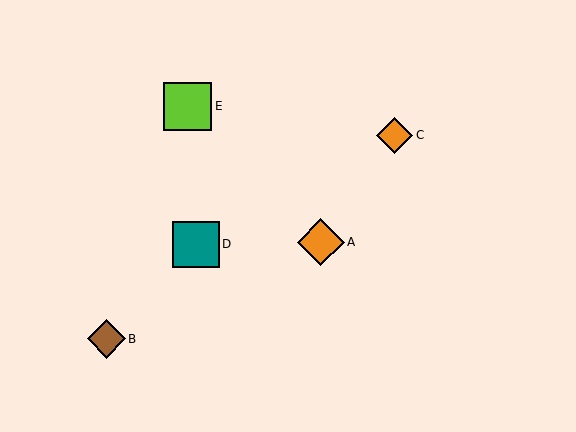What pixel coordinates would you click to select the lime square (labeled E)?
Click at (187, 106) to select the lime square E.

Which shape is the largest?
The lime square (labeled E) is the largest.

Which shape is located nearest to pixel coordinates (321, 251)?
The orange diamond (labeled A) at (321, 242) is nearest to that location.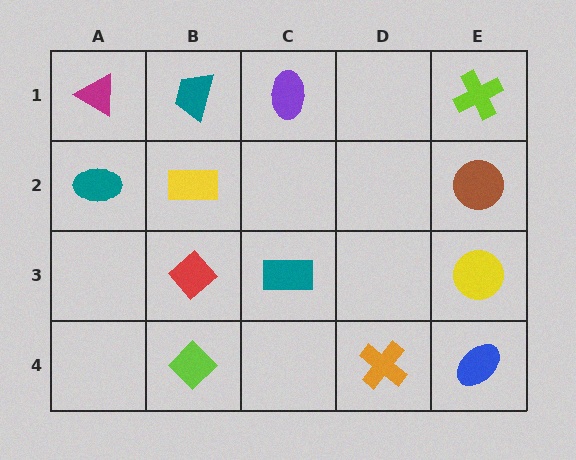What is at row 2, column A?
A teal ellipse.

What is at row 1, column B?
A teal trapezoid.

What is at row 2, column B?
A yellow rectangle.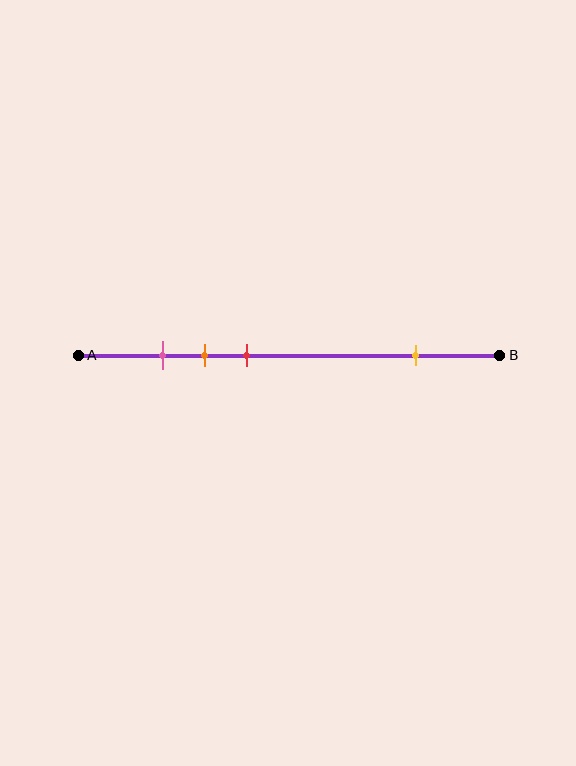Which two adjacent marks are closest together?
The pink and orange marks are the closest adjacent pair.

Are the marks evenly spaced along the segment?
No, the marks are not evenly spaced.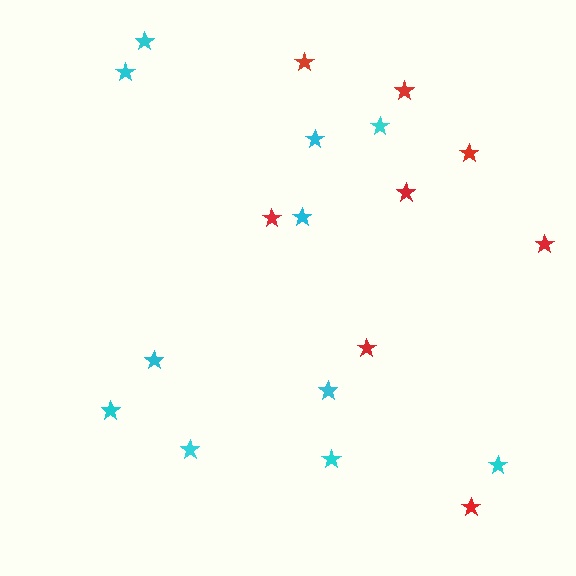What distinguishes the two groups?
There are 2 groups: one group of cyan stars (11) and one group of red stars (8).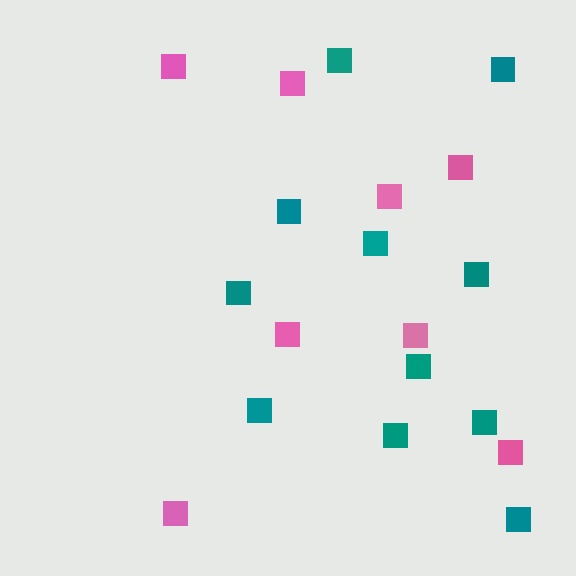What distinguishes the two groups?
There are 2 groups: one group of pink squares (8) and one group of teal squares (11).